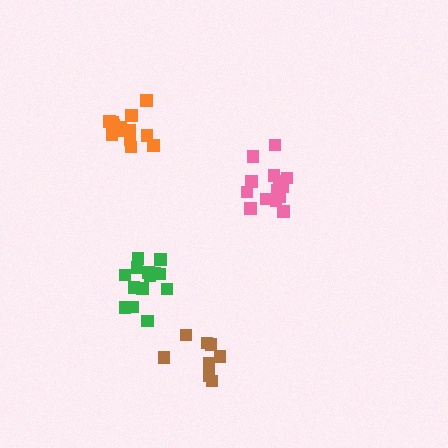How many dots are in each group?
Group 1: 14 dots, Group 2: 13 dots, Group 3: 14 dots, Group 4: 8 dots (49 total).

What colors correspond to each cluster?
The clusters are colored: pink, orange, green, brown.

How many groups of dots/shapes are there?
There are 4 groups.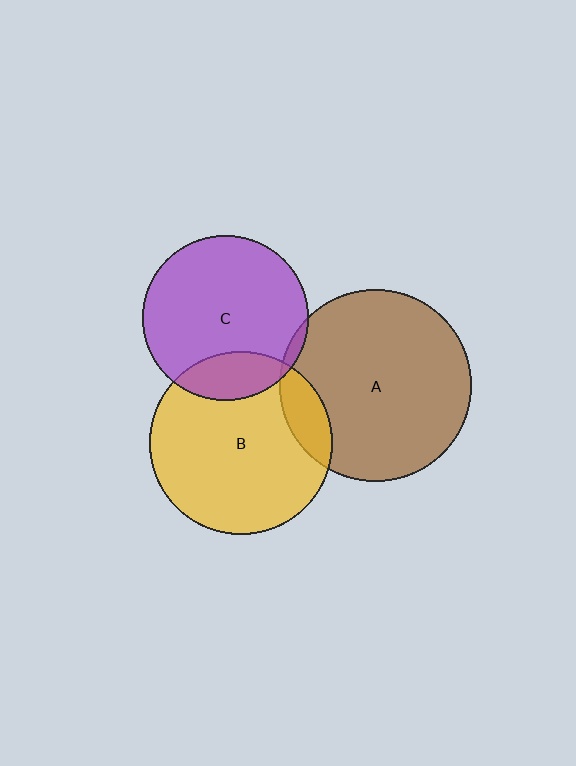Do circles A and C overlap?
Yes.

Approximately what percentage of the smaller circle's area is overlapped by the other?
Approximately 5%.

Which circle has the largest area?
Circle A (brown).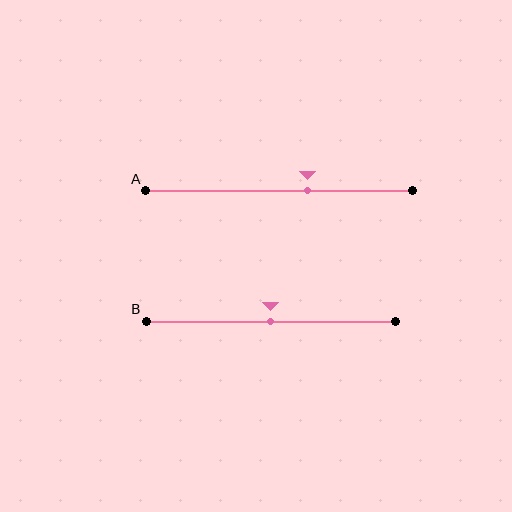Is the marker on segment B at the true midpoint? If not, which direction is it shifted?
Yes, the marker on segment B is at the true midpoint.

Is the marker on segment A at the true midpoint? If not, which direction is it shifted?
No, the marker on segment A is shifted to the right by about 11% of the segment length.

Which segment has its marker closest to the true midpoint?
Segment B has its marker closest to the true midpoint.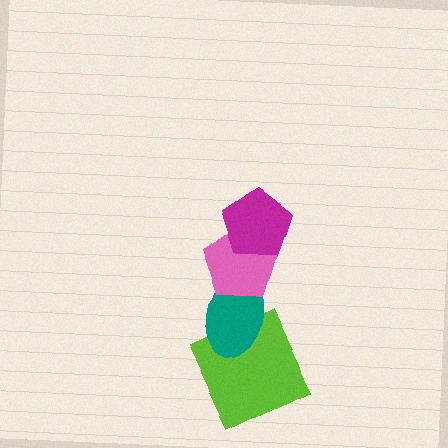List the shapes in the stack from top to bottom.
From top to bottom: the magenta pentagon, the pink pentagon, the teal ellipse, the lime square.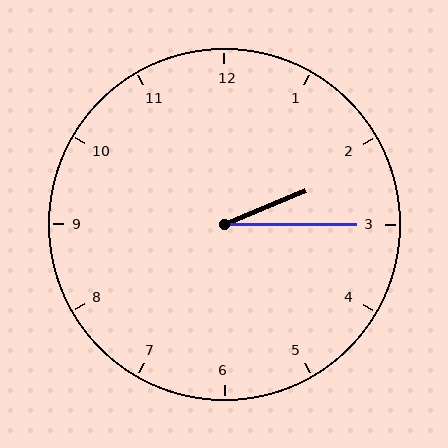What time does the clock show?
2:15.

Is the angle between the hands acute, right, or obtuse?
It is acute.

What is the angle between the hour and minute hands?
Approximately 22 degrees.